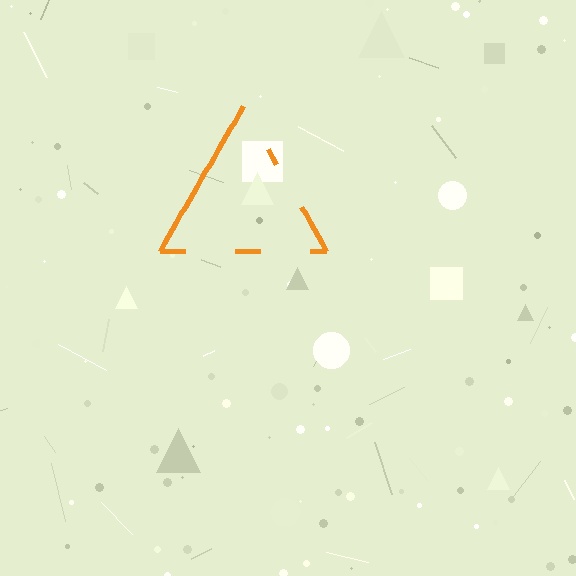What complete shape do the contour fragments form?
The contour fragments form a triangle.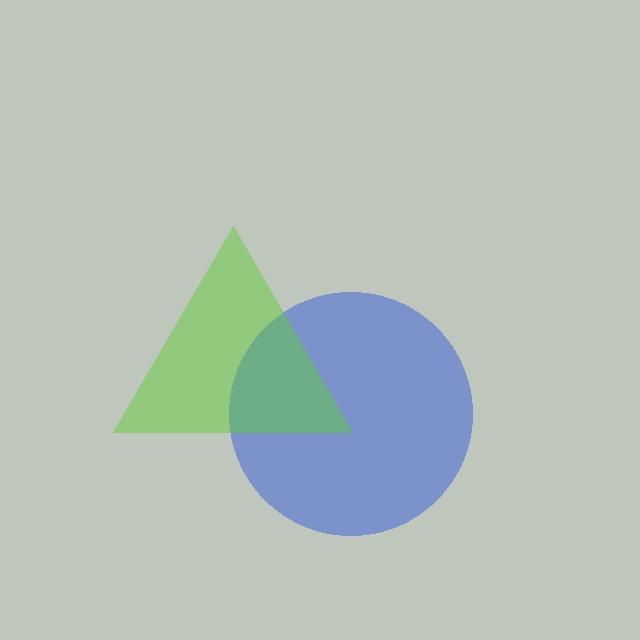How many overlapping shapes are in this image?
There are 2 overlapping shapes in the image.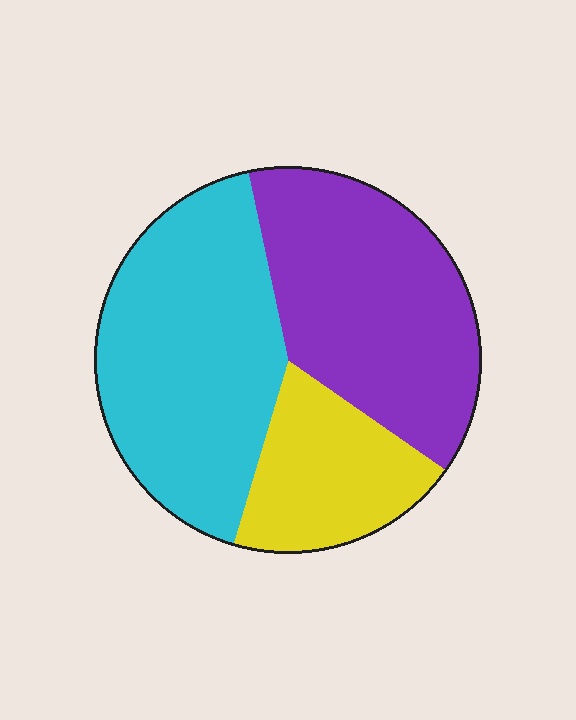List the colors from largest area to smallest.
From largest to smallest: cyan, purple, yellow.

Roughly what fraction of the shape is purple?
Purple covers around 40% of the shape.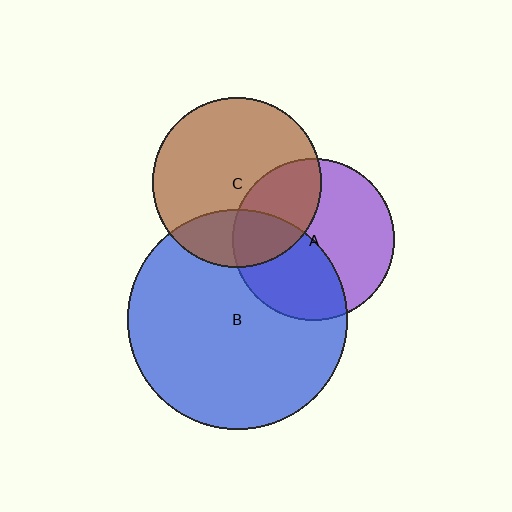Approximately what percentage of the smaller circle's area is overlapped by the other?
Approximately 30%.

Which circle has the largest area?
Circle B (blue).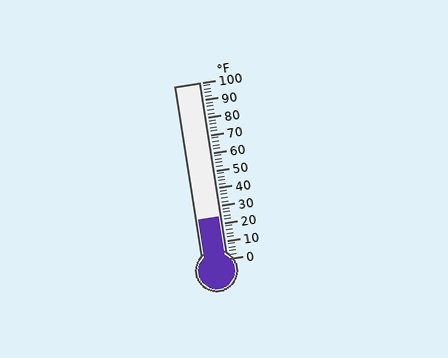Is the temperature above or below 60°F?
The temperature is below 60°F.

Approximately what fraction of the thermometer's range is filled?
The thermometer is filled to approximately 25% of its range.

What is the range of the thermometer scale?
The thermometer scale ranges from 0°F to 100°F.